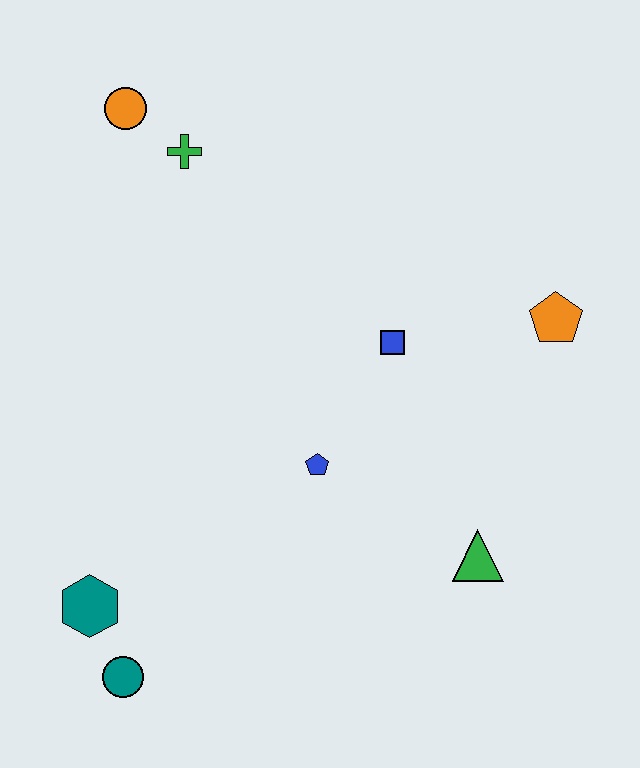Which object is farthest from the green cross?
The teal circle is farthest from the green cross.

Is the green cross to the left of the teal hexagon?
No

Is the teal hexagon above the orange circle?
No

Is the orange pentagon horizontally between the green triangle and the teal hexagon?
No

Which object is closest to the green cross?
The orange circle is closest to the green cross.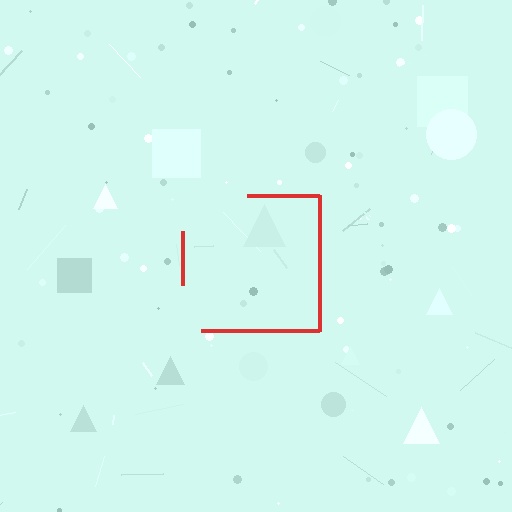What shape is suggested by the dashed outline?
The dashed outline suggests a square.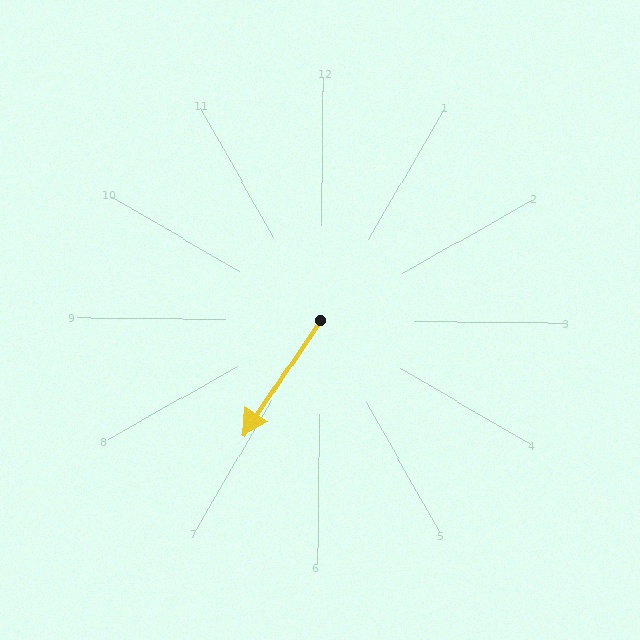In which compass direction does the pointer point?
Southwest.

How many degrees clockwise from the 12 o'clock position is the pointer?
Approximately 214 degrees.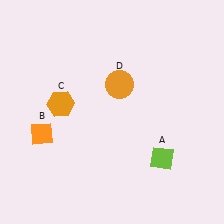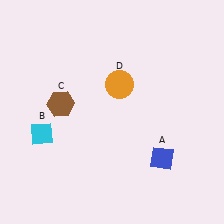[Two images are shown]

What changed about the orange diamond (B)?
In Image 1, B is orange. In Image 2, it changed to cyan.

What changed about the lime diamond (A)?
In Image 1, A is lime. In Image 2, it changed to blue.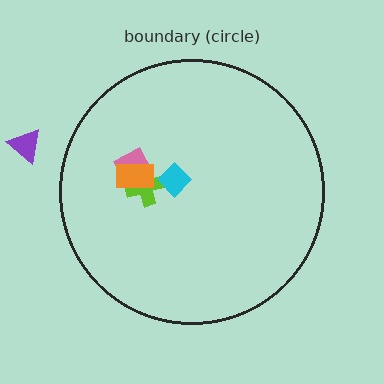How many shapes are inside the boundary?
4 inside, 1 outside.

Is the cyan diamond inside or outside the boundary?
Inside.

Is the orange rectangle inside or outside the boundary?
Inside.